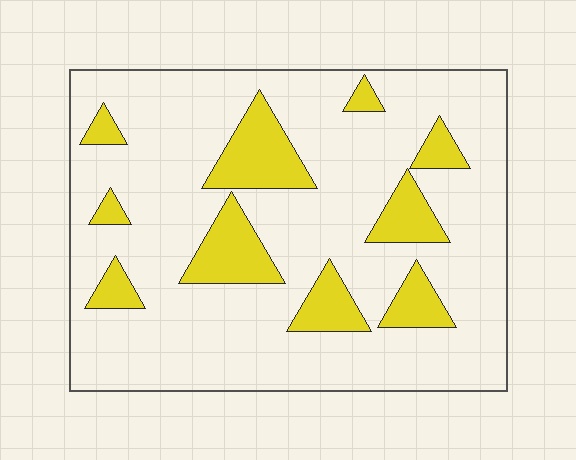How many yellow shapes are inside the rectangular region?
10.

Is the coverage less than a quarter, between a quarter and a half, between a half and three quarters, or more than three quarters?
Less than a quarter.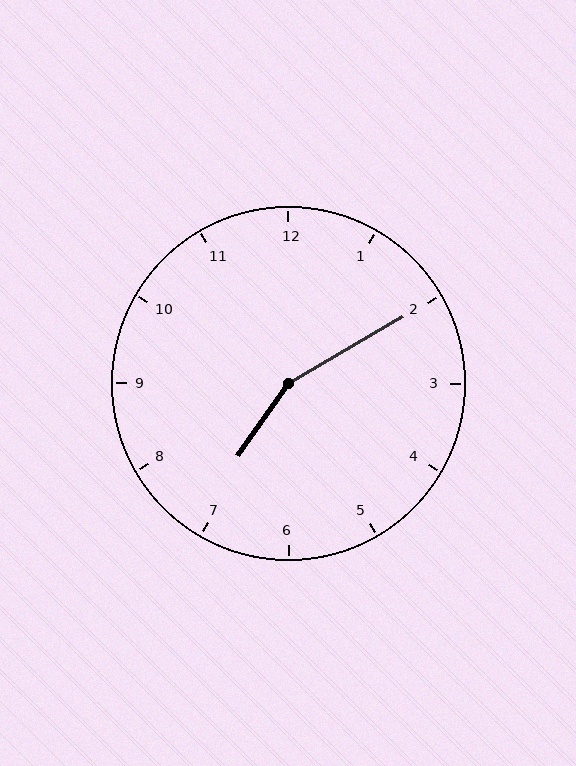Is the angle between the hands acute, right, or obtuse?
It is obtuse.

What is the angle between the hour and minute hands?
Approximately 155 degrees.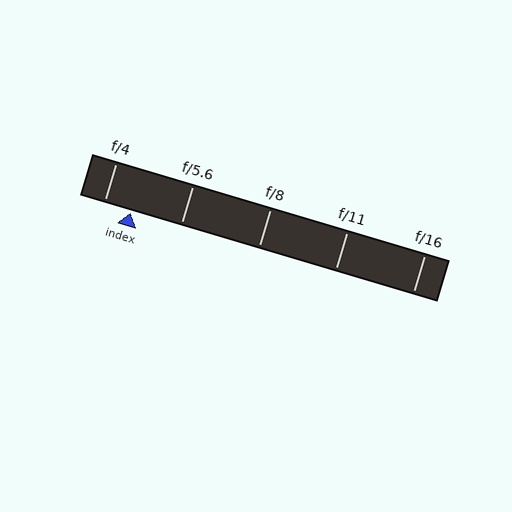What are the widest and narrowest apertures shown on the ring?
The widest aperture shown is f/4 and the narrowest is f/16.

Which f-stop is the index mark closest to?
The index mark is closest to f/4.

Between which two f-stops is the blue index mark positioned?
The index mark is between f/4 and f/5.6.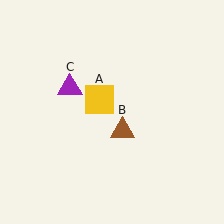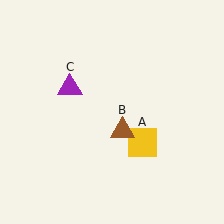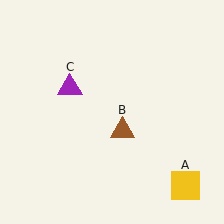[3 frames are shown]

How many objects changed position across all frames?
1 object changed position: yellow square (object A).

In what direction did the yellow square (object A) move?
The yellow square (object A) moved down and to the right.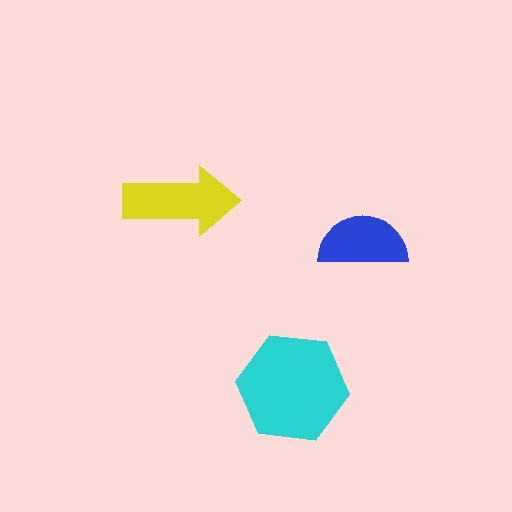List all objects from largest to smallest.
The cyan hexagon, the yellow arrow, the blue semicircle.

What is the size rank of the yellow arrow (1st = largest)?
2nd.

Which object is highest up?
The yellow arrow is topmost.